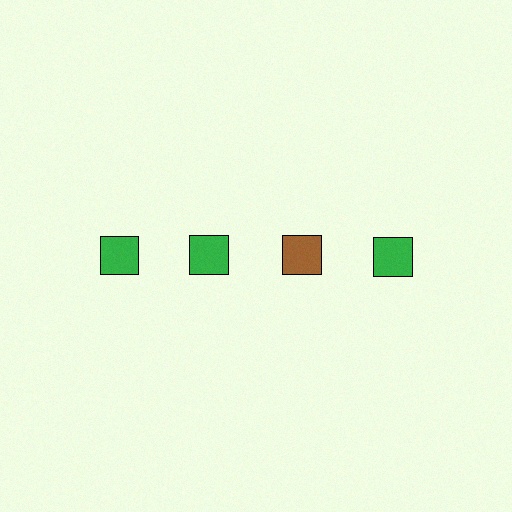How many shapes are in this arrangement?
There are 4 shapes arranged in a grid pattern.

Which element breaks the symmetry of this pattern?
The brown square in the top row, center column breaks the symmetry. All other shapes are green squares.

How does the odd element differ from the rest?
It has a different color: brown instead of green.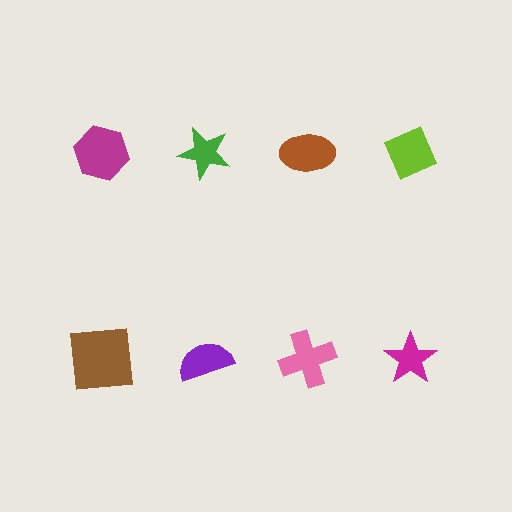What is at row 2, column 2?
A purple semicircle.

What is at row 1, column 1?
A magenta hexagon.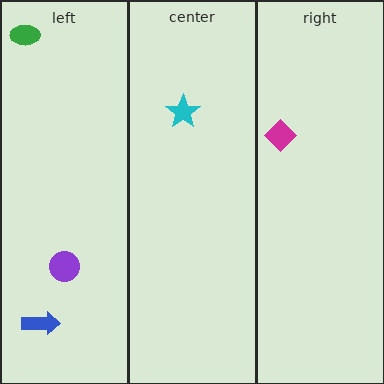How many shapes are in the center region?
1.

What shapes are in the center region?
The cyan star.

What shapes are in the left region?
The blue arrow, the purple circle, the green ellipse.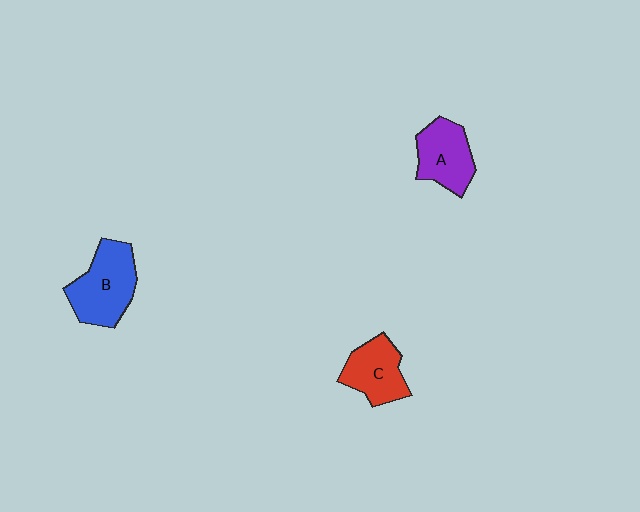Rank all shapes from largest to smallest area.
From largest to smallest: B (blue), A (purple), C (red).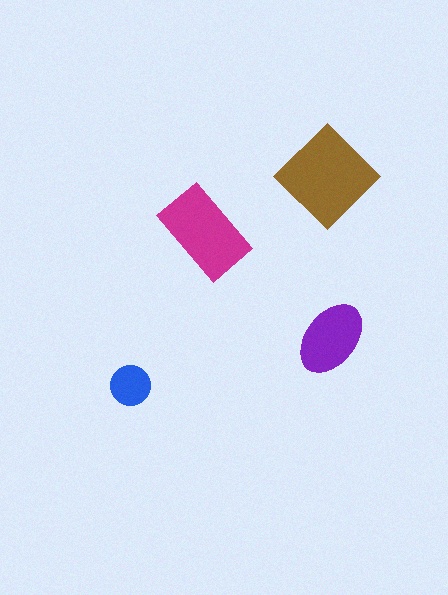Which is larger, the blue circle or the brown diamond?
The brown diamond.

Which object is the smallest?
The blue circle.